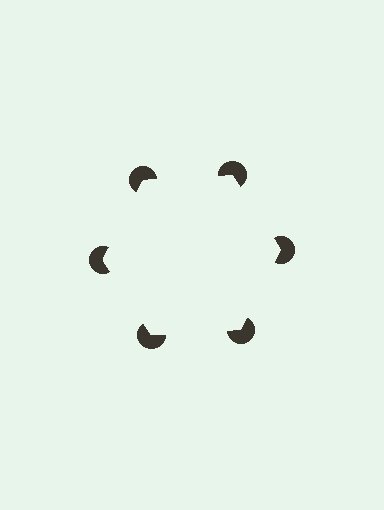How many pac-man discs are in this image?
There are 6 — one at each vertex of the illusory hexagon.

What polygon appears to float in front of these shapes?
An illusory hexagon — its edges are inferred from the aligned wedge cuts in the pac-man discs, not physically drawn.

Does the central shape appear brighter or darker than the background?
It typically appears slightly brighter than the background, even though no actual brightness change is drawn.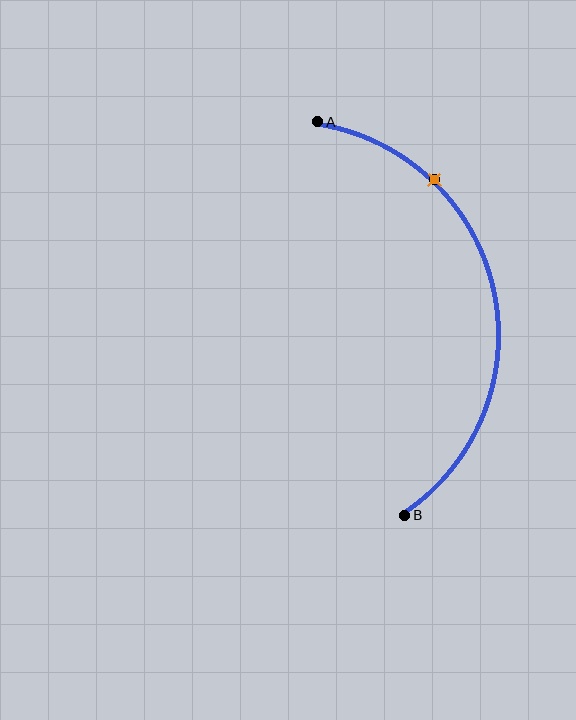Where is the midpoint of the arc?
The arc midpoint is the point on the curve farthest from the straight line joining A and B. It sits to the right of that line.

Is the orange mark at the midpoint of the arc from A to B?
No. The orange mark lies on the arc but is closer to endpoint A. The arc midpoint would be at the point on the curve equidistant along the arc from both A and B.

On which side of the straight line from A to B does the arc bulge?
The arc bulges to the right of the straight line connecting A and B.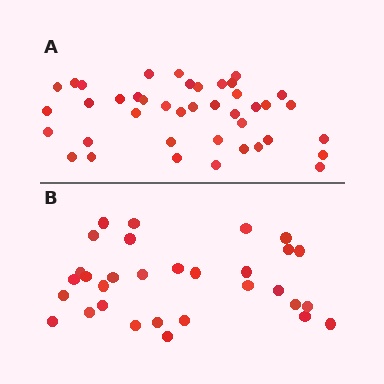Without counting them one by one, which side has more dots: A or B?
Region A (the top region) has more dots.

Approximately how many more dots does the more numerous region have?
Region A has roughly 10 or so more dots than region B.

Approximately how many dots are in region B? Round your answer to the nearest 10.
About 30 dots. (The exact count is 31, which rounds to 30.)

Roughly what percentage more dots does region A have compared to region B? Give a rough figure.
About 30% more.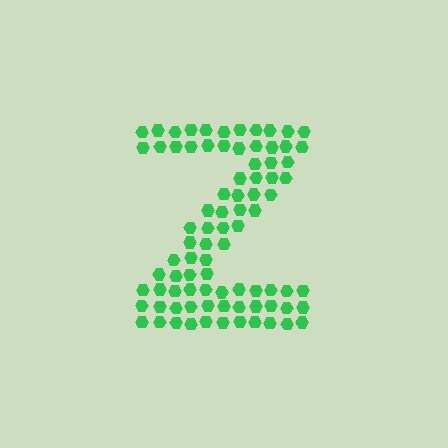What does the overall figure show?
The overall figure shows the letter Z.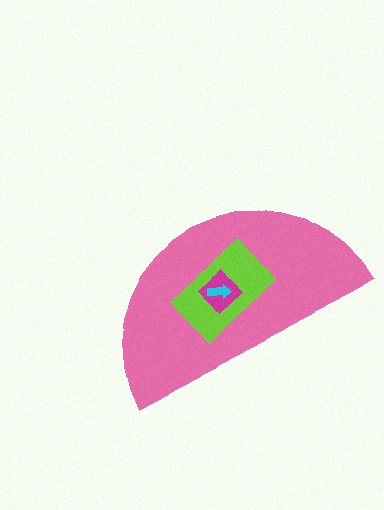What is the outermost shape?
The pink semicircle.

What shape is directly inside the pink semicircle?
The lime rectangle.